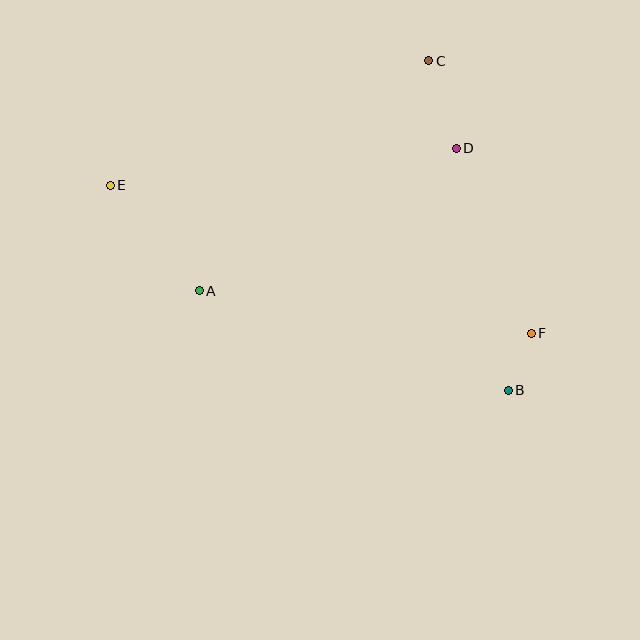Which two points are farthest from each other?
Points B and E are farthest from each other.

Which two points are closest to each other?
Points B and F are closest to each other.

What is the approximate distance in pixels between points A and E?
The distance between A and E is approximately 138 pixels.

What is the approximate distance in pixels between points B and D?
The distance between B and D is approximately 248 pixels.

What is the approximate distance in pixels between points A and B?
The distance between A and B is approximately 325 pixels.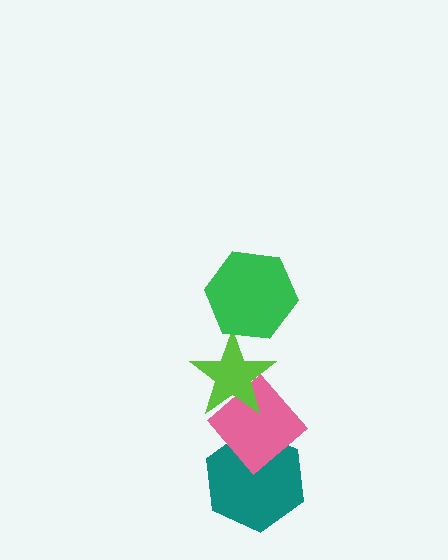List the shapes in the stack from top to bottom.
From top to bottom: the green hexagon, the lime star, the pink diamond, the teal hexagon.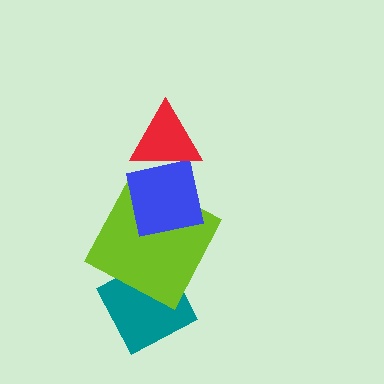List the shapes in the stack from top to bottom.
From top to bottom: the red triangle, the blue square, the lime square, the teal diamond.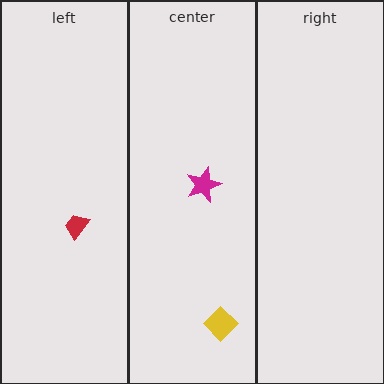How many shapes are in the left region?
1.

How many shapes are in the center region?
2.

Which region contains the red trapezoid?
The left region.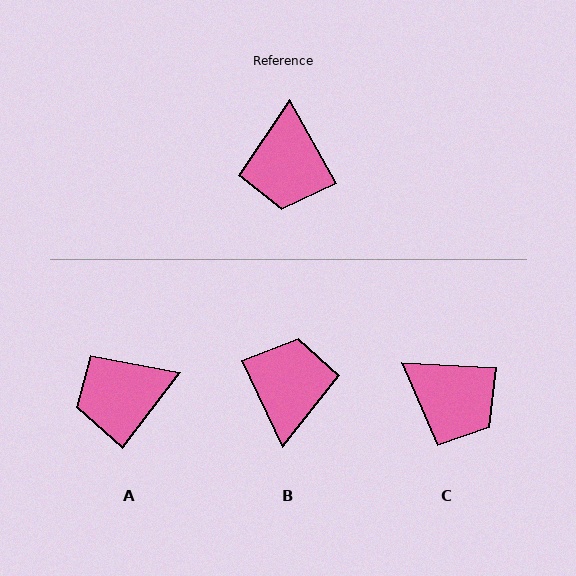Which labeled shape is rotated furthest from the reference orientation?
B, about 176 degrees away.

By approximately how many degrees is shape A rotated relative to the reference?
Approximately 67 degrees clockwise.